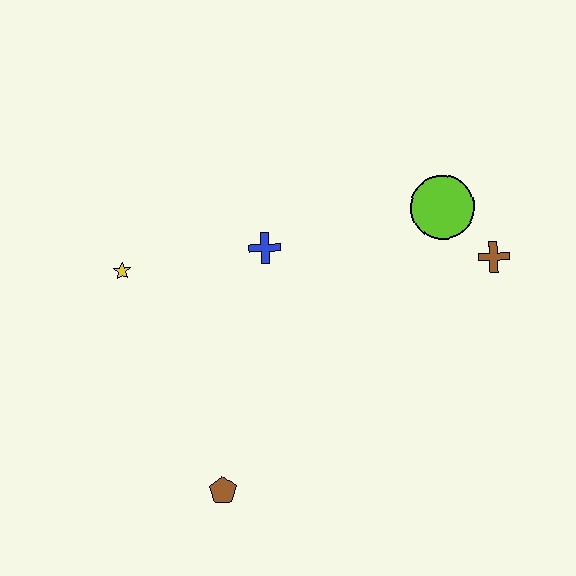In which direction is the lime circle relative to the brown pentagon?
The lime circle is above the brown pentagon.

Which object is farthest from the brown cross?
The yellow star is farthest from the brown cross.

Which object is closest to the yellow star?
The blue cross is closest to the yellow star.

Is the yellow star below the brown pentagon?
No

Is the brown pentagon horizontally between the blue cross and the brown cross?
No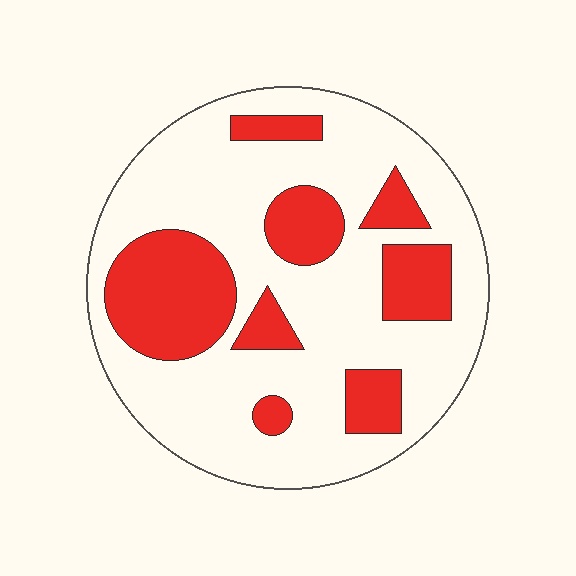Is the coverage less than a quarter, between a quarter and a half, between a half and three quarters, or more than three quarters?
Between a quarter and a half.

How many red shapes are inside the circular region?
8.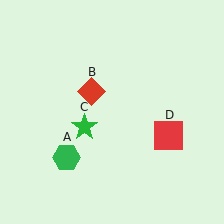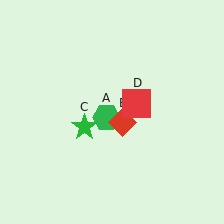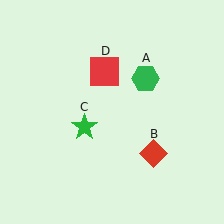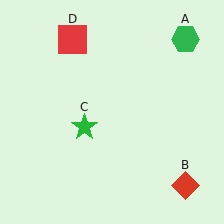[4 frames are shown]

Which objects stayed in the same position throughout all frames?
Green star (object C) remained stationary.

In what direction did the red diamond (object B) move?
The red diamond (object B) moved down and to the right.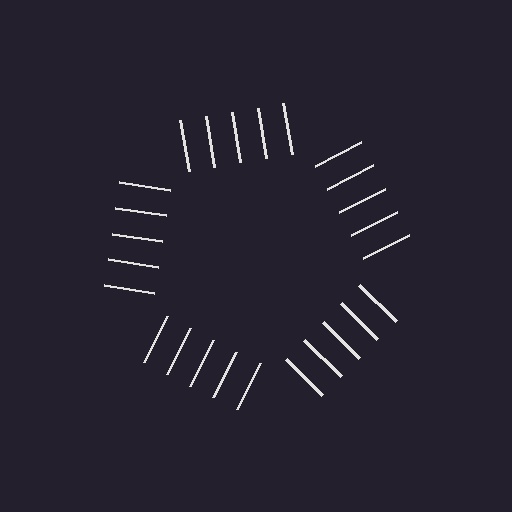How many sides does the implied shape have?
5 sides — the line-ends trace a pentagon.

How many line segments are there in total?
25 — 5 along each of the 5 edges.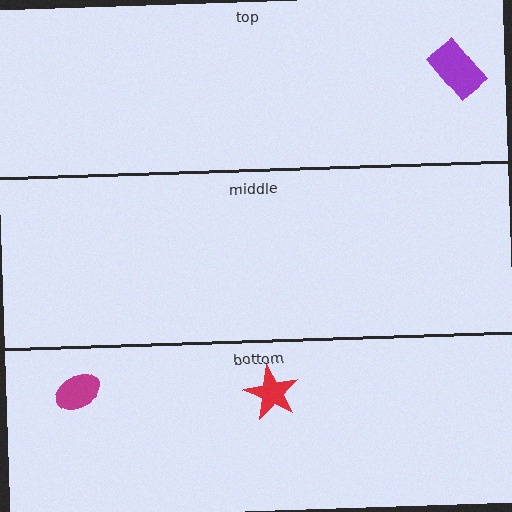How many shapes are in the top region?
1.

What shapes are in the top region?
The purple rectangle.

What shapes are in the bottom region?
The magenta ellipse, the red star.